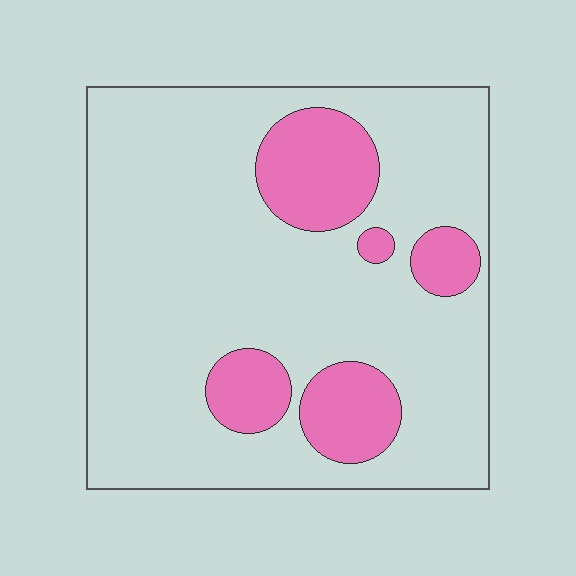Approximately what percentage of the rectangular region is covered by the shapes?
Approximately 20%.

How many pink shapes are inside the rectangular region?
5.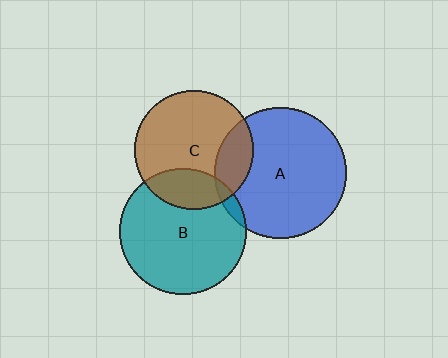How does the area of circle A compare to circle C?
Approximately 1.2 times.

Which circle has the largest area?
Circle A (blue).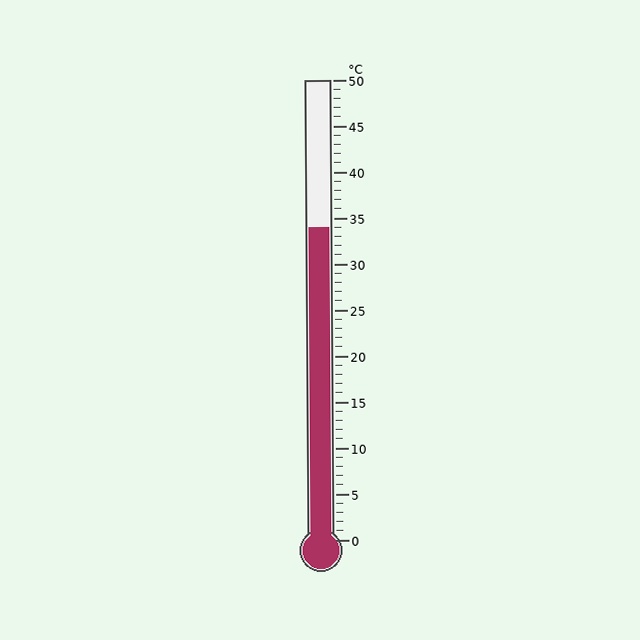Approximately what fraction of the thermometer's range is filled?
The thermometer is filled to approximately 70% of its range.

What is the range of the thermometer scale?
The thermometer scale ranges from 0°C to 50°C.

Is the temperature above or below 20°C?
The temperature is above 20°C.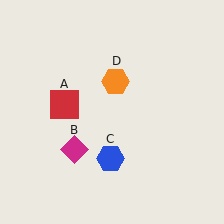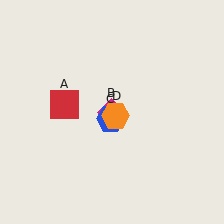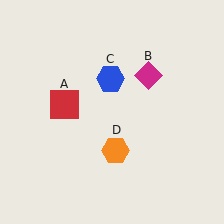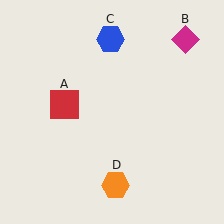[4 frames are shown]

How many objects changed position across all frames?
3 objects changed position: magenta diamond (object B), blue hexagon (object C), orange hexagon (object D).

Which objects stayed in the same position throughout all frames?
Red square (object A) remained stationary.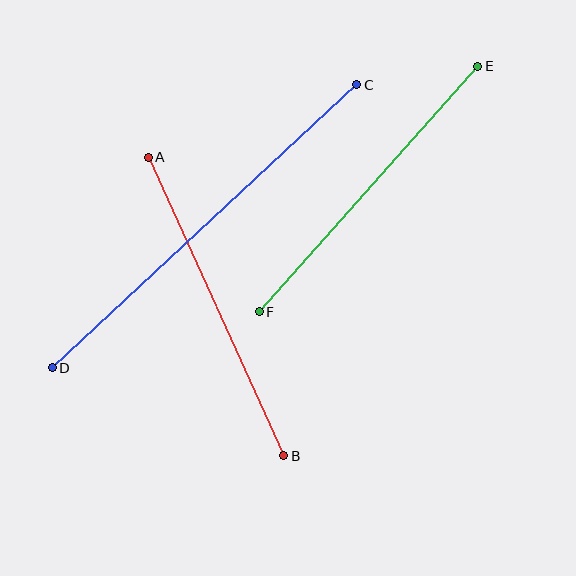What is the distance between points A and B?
The distance is approximately 328 pixels.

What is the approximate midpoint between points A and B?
The midpoint is at approximately (216, 306) pixels.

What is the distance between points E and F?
The distance is approximately 329 pixels.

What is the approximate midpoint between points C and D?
The midpoint is at approximately (205, 226) pixels.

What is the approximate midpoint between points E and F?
The midpoint is at approximately (368, 189) pixels.